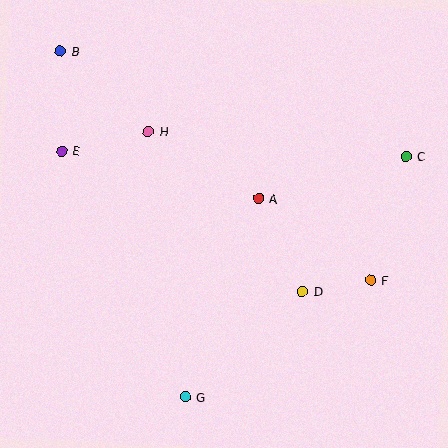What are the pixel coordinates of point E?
Point E is at (62, 151).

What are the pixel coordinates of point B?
Point B is at (60, 51).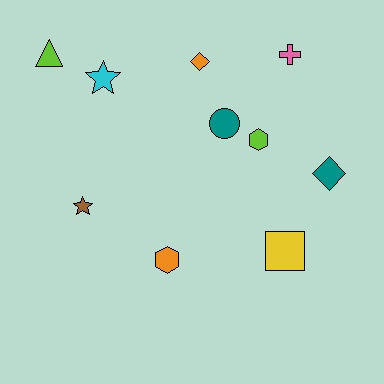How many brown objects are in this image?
There is 1 brown object.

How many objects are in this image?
There are 10 objects.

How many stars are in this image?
There are 2 stars.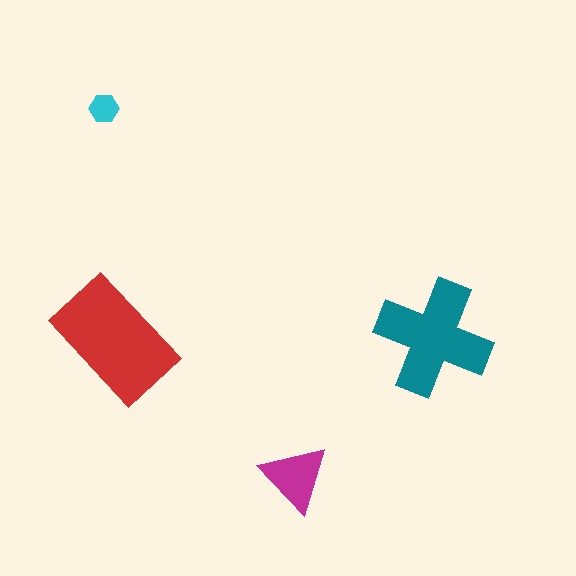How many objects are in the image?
There are 4 objects in the image.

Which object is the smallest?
The cyan hexagon.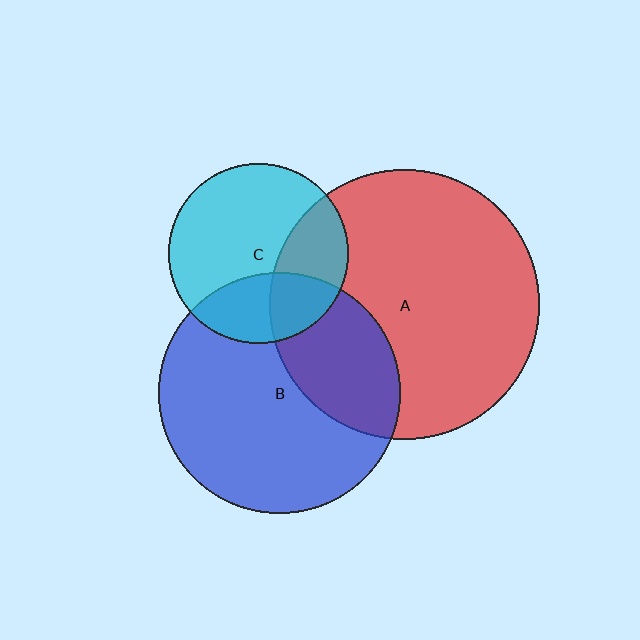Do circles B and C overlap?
Yes.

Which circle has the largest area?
Circle A (red).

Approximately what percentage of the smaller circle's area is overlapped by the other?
Approximately 30%.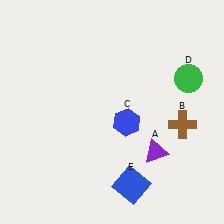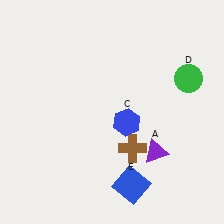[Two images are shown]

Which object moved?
The brown cross (B) moved left.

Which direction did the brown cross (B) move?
The brown cross (B) moved left.